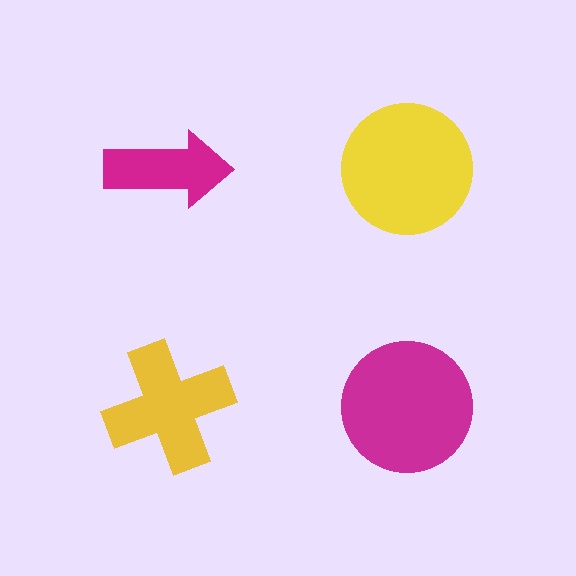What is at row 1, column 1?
A magenta arrow.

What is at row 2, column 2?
A magenta circle.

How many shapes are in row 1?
2 shapes.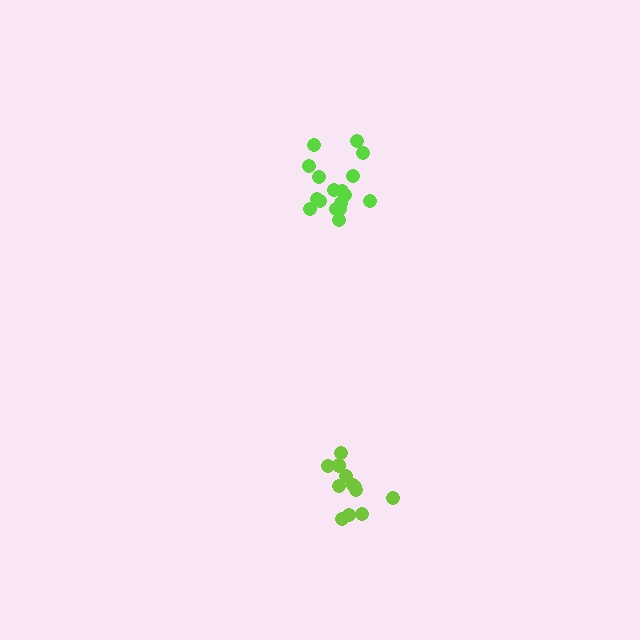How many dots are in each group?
Group 1: 17 dots, Group 2: 12 dots (29 total).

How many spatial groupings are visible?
There are 2 spatial groupings.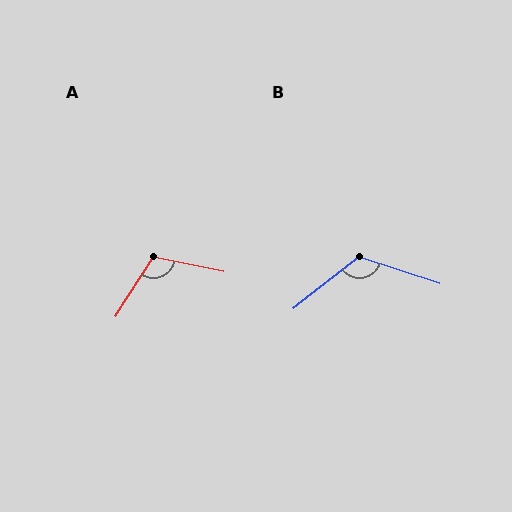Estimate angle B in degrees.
Approximately 124 degrees.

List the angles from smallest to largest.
A (111°), B (124°).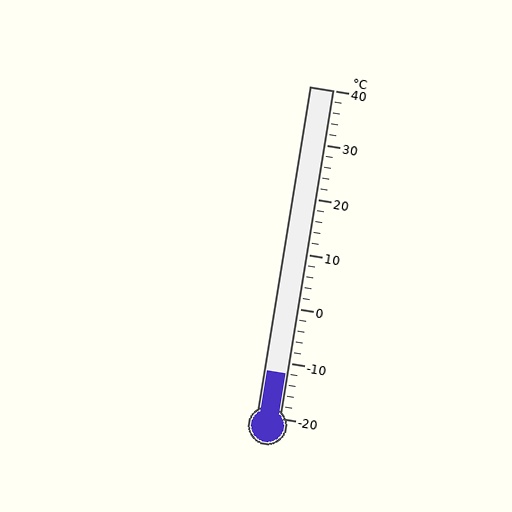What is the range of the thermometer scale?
The thermometer scale ranges from -20°C to 40°C.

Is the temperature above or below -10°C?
The temperature is below -10°C.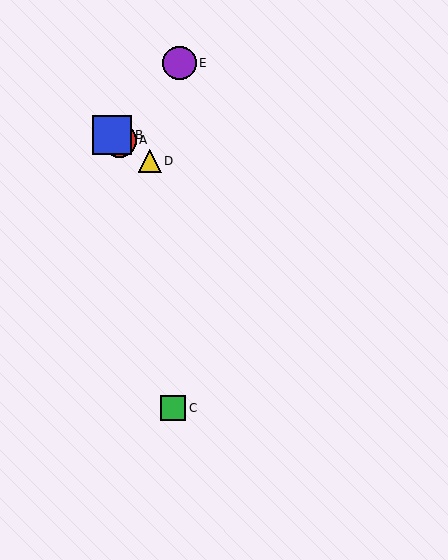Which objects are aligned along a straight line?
Objects A, B, D are aligned along a straight line.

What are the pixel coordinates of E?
Object E is at (180, 63).